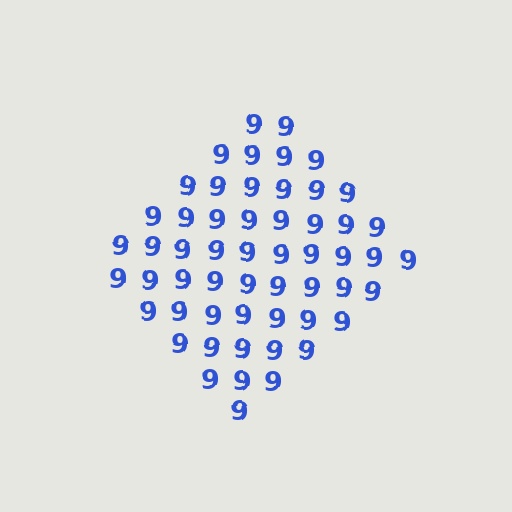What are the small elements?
The small elements are digit 9's.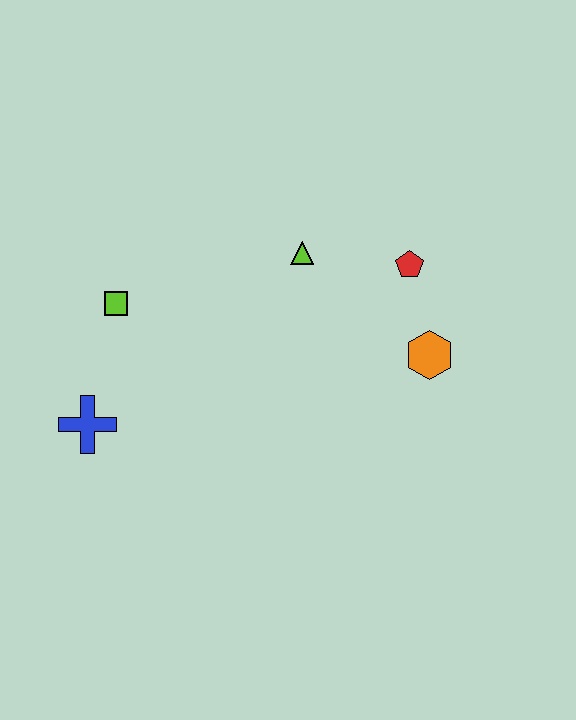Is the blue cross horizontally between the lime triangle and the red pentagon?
No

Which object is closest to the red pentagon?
The orange hexagon is closest to the red pentagon.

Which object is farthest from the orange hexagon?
The blue cross is farthest from the orange hexagon.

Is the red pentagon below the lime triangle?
Yes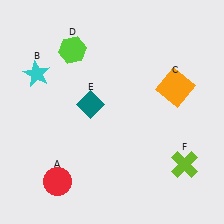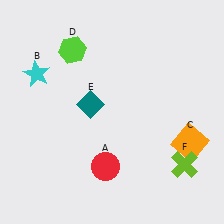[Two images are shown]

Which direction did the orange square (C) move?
The orange square (C) moved down.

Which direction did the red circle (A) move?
The red circle (A) moved right.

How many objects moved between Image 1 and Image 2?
2 objects moved between the two images.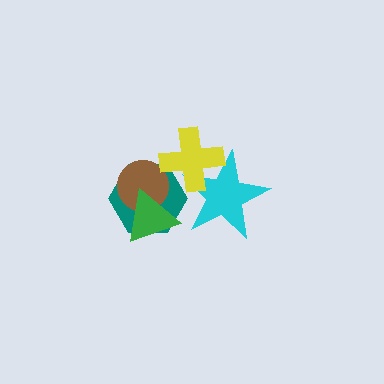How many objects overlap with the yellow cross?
2 objects overlap with the yellow cross.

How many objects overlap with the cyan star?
2 objects overlap with the cyan star.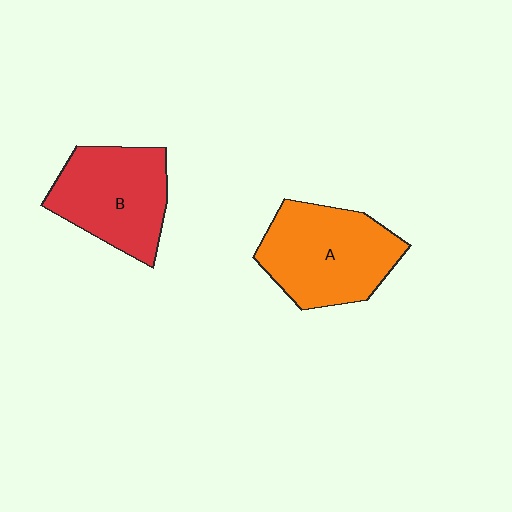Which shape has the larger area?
Shape A (orange).